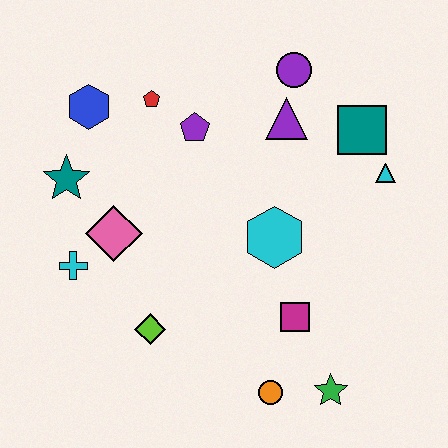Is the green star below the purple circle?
Yes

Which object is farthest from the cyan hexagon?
The blue hexagon is farthest from the cyan hexagon.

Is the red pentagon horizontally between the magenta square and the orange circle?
No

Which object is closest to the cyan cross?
The pink diamond is closest to the cyan cross.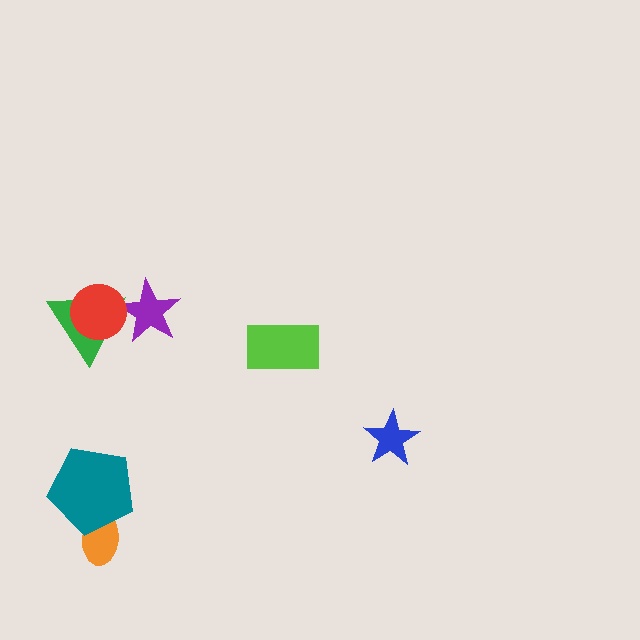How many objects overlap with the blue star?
0 objects overlap with the blue star.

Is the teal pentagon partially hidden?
No, no other shape covers it.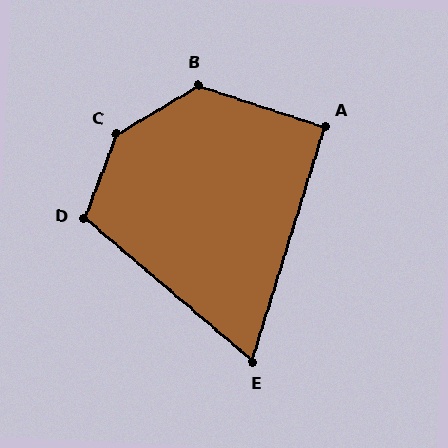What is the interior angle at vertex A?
Approximately 91 degrees (approximately right).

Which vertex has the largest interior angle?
C, at approximately 141 degrees.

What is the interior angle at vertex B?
Approximately 132 degrees (obtuse).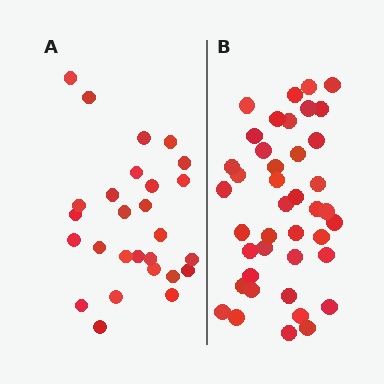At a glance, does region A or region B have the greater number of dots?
Region B (the right region) has more dots.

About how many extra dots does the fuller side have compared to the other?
Region B has approximately 15 more dots than region A.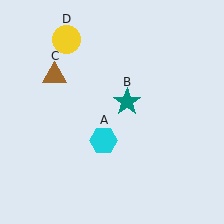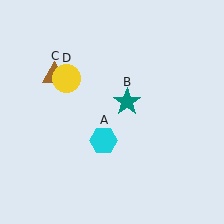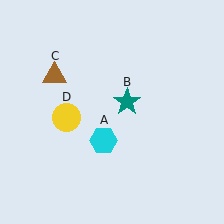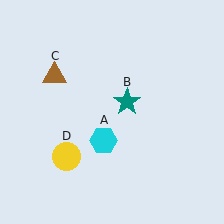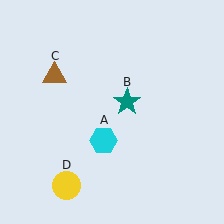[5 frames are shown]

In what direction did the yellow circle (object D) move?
The yellow circle (object D) moved down.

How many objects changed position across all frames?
1 object changed position: yellow circle (object D).